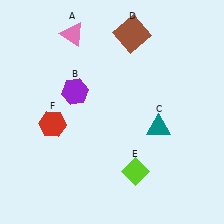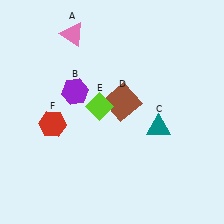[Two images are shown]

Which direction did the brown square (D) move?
The brown square (D) moved down.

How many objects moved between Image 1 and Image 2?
2 objects moved between the two images.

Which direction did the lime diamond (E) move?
The lime diamond (E) moved up.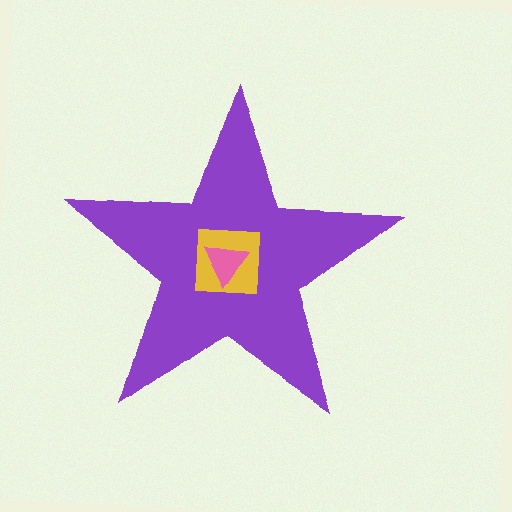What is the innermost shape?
The pink triangle.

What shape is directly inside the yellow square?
The pink triangle.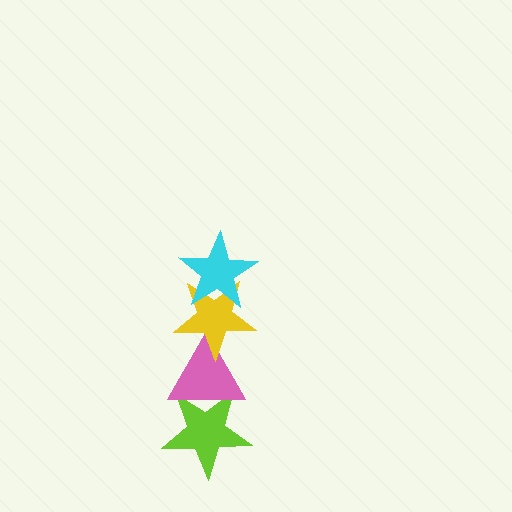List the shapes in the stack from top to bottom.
From top to bottom: the cyan star, the yellow star, the pink triangle, the lime star.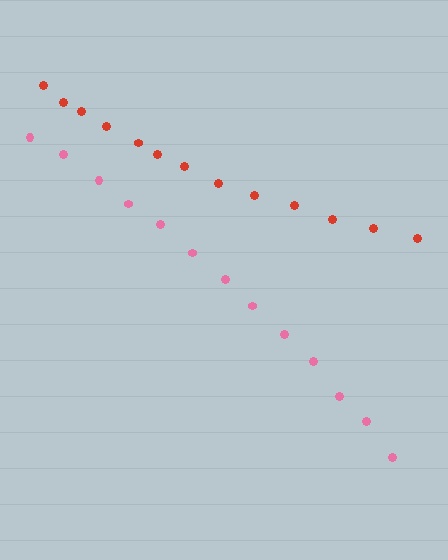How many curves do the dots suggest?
There are 2 distinct paths.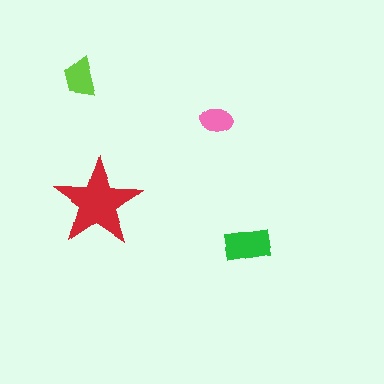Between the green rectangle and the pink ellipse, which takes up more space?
The green rectangle.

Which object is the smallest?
The pink ellipse.